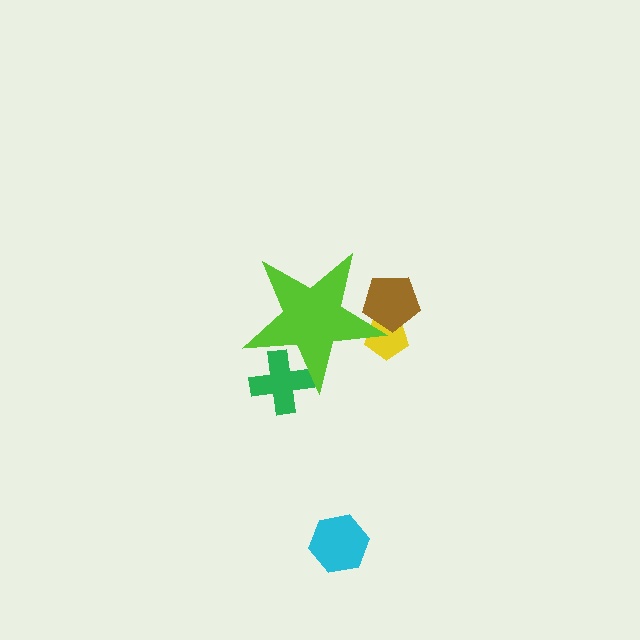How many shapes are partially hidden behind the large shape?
3 shapes are partially hidden.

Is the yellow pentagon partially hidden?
Yes, the yellow pentagon is partially hidden behind the lime star.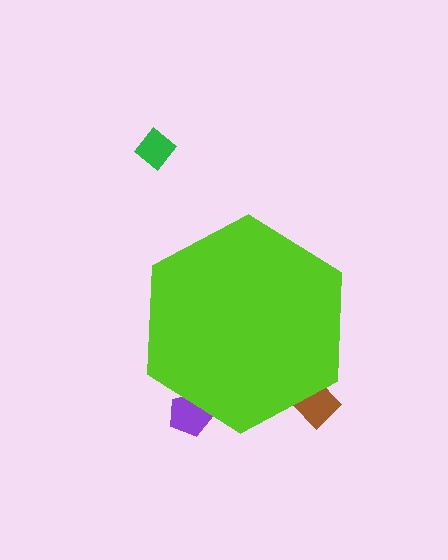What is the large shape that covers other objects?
A lime hexagon.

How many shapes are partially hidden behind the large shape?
2 shapes are partially hidden.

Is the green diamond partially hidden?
No, the green diamond is fully visible.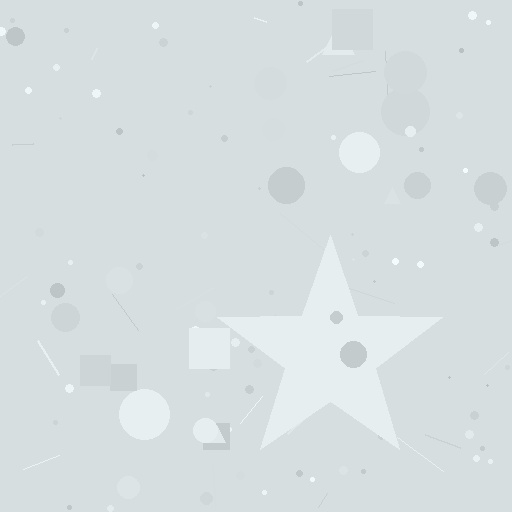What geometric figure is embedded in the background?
A star is embedded in the background.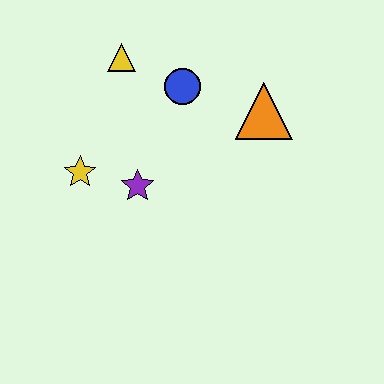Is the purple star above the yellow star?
No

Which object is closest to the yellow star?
The purple star is closest to the yellow star.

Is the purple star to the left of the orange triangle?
Yes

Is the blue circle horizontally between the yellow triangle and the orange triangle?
Yes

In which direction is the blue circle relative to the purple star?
The blue circle is above the purple star.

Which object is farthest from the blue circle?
The yellow star is farthest from the blue circle.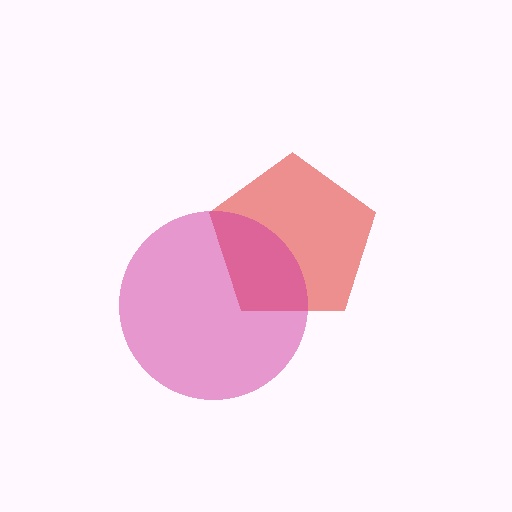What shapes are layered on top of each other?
The layered shapes are: a red pentagon, a magenta circle.